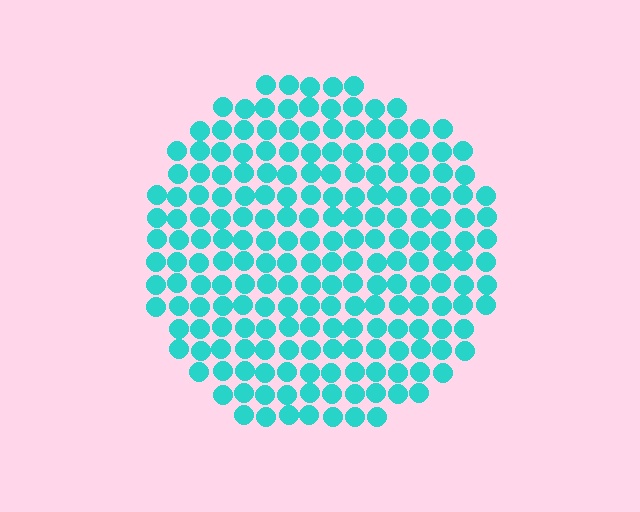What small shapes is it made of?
It is made of small circles.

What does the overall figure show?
The overall figure shows a circle.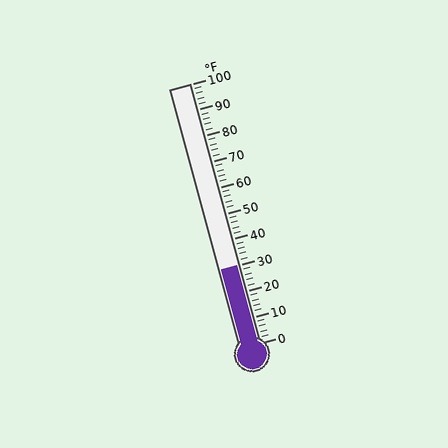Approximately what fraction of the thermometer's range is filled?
The thermometer is filled to approximately 30% of its range.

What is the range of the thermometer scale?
The thermometer scale ranges from 0°F to 100°F.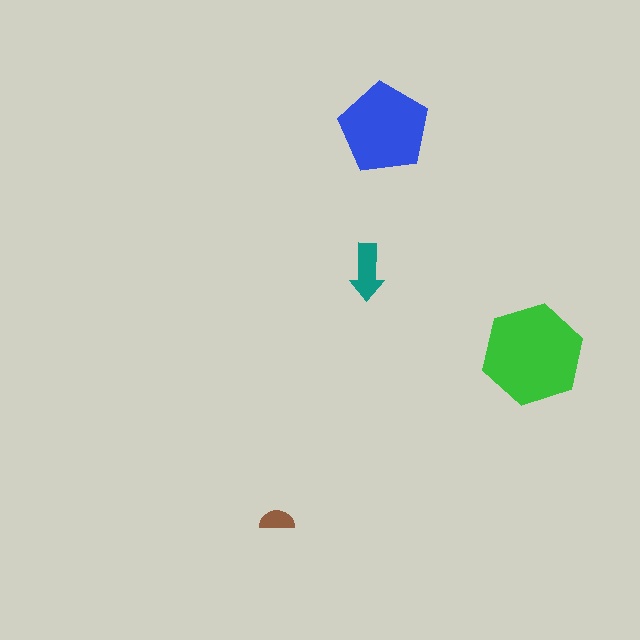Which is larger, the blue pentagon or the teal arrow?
The blue pentagon.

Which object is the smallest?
The brown semicircle.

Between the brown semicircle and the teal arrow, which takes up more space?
The teal arrow.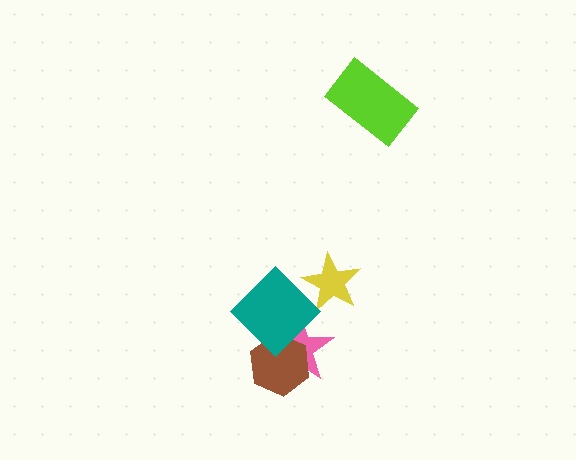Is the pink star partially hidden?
Yes, it is partially covered by another shape.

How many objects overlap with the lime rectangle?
0 objects overlap with the lime rectangle.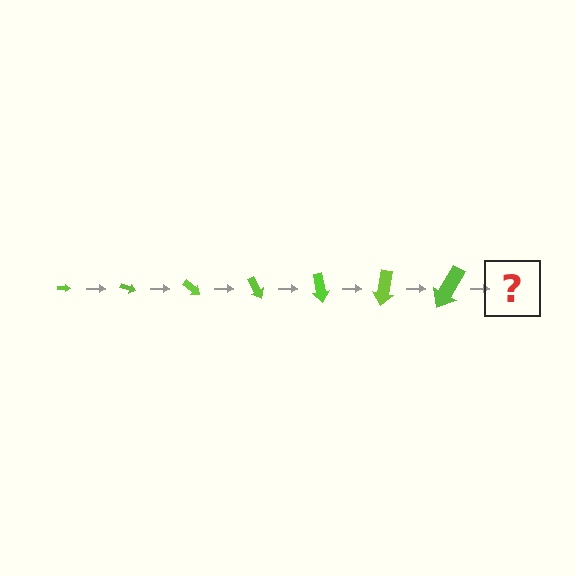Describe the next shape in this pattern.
It should be an arrow, larger than the previous one and rotated 140 degrees from the start.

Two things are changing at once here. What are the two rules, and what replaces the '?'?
The two rules are that the arrow grows larger each step and it rotates 20 degrees each step. The '?' should be an arrow, larger than the previous one and rotated 140 degrees from the start.